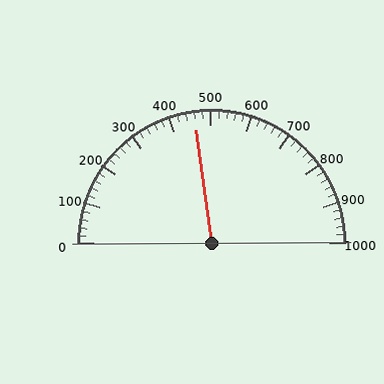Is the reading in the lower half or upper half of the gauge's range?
The reading is in the lower half of the range (0 to 1000).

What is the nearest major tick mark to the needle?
The nearest major tick mark is 500.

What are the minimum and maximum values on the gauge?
The gauge ranges from 0 to 1000.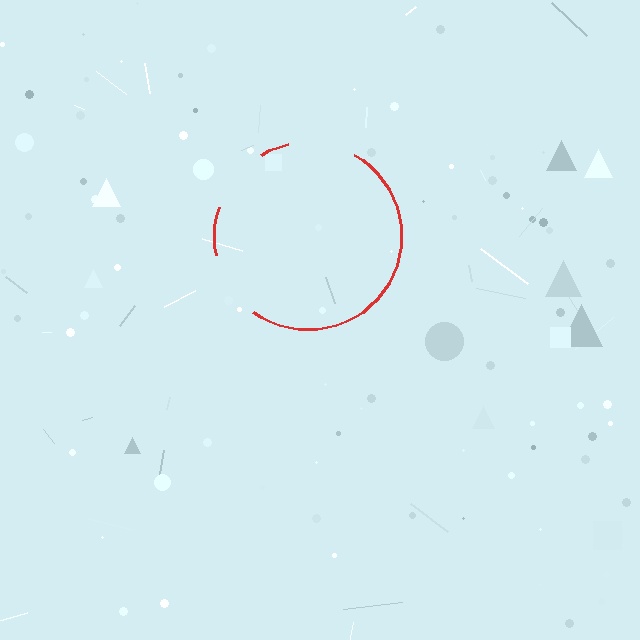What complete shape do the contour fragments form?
The contour fragments form a circle.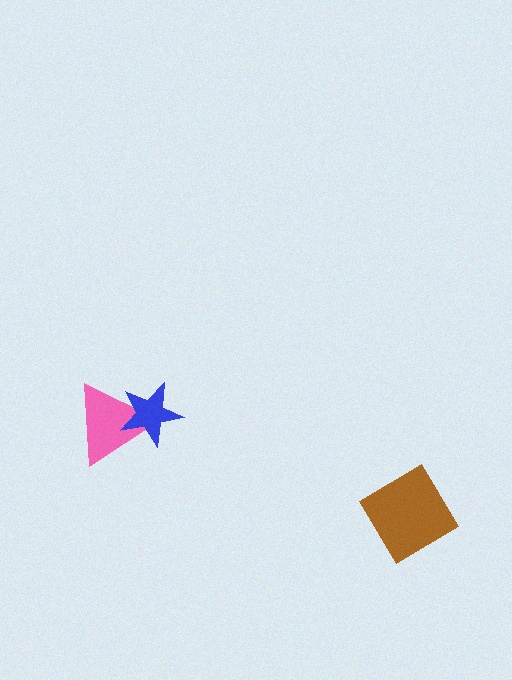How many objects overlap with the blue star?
1 object overlaps with the blue star.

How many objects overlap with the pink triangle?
1 object overlaps with the pink triangle.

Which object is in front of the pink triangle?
The blue star is in front of the pink triangle.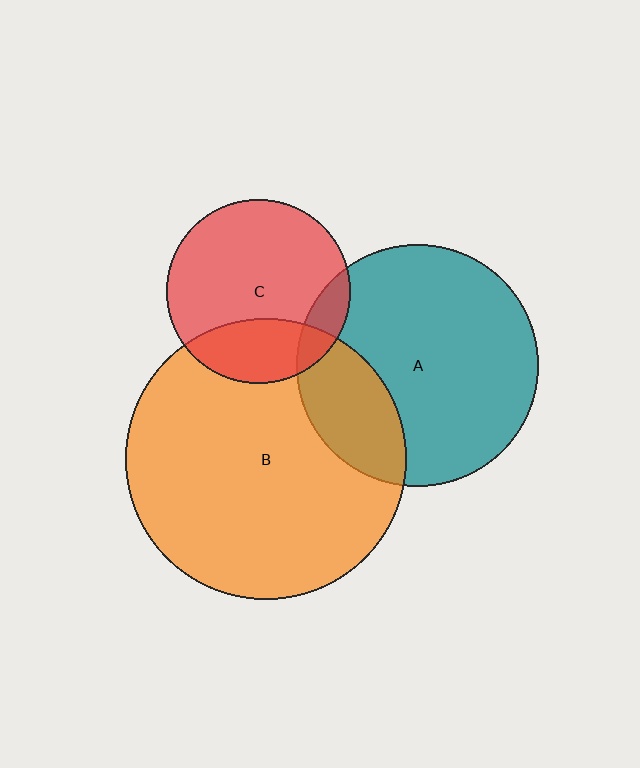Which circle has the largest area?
Circle B (orange).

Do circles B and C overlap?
Yes.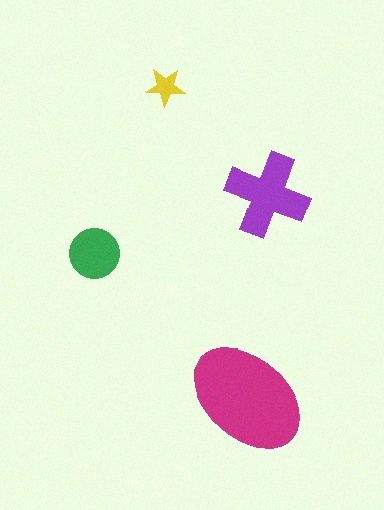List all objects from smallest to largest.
The yellow star, the green circle, the purple cross, the magenta ellipse.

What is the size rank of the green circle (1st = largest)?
3rd.